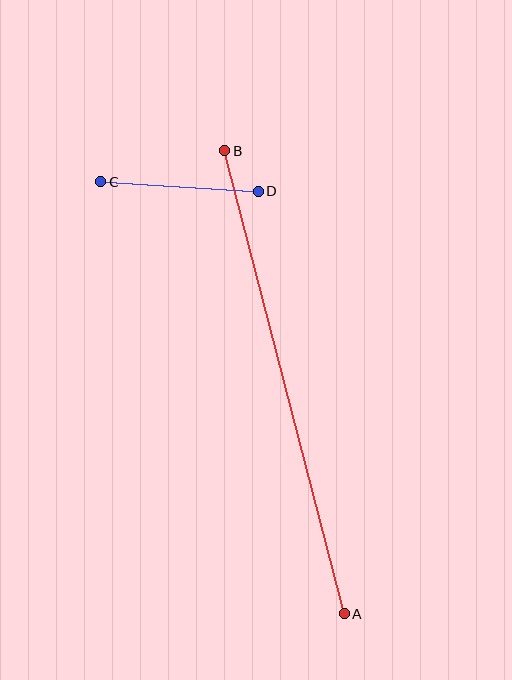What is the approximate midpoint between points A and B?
The midpoint is at approximately (284, 382) pixels.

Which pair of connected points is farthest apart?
Points A and B are farthest apart.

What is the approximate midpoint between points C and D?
The midpoint is at approximately (179, 187) pixels.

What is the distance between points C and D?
The distance is approximately 158 pixels.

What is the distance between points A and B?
The distance is approximately 478 pixels.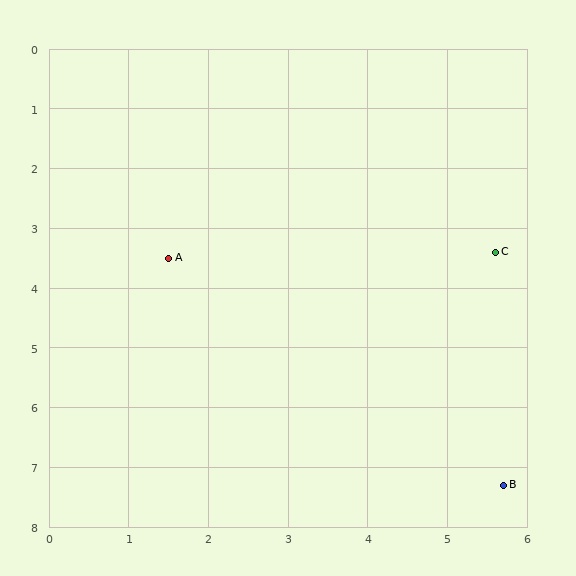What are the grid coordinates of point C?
Point C is at approximately (5.6, 3.4).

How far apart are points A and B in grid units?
Points A and B are about 5.7 grid units apart.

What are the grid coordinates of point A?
Point A is at approximately (1.5, 3.5).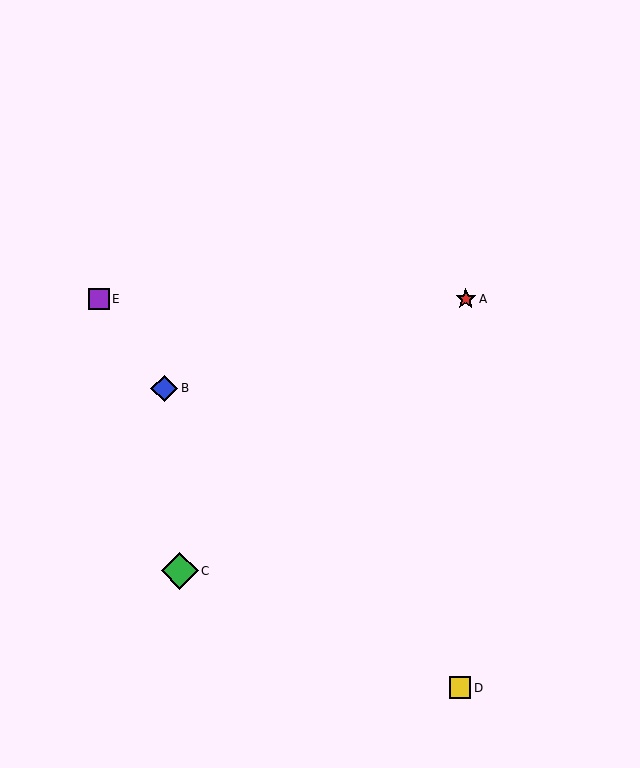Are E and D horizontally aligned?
No, E is at y≈299 and D is at y≈688.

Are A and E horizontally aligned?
Yes, both are at y≈299.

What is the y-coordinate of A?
Object A is at y≈299.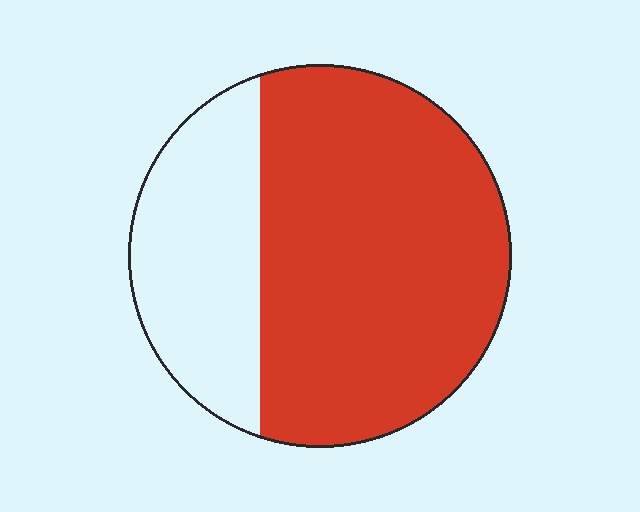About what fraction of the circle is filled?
About two thirds (2/3).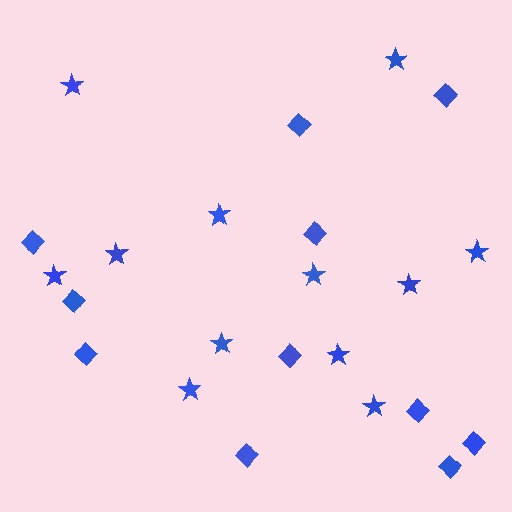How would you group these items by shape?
There are 2 groups: one group of diamonds (11) and one group of stars (12).